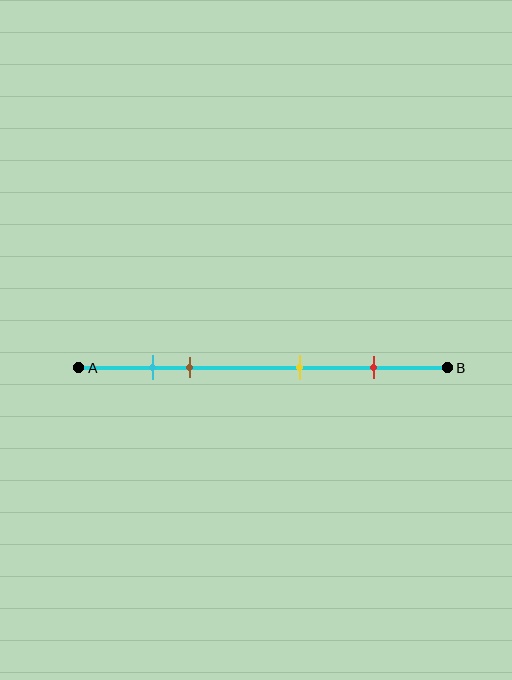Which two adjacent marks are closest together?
The cyan and brown marks are the closest adjacent pair.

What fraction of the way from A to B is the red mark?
The red mark is approximately 80% (0.8) of the way from A to B.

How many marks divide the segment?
There are 4 marks dividing the segment.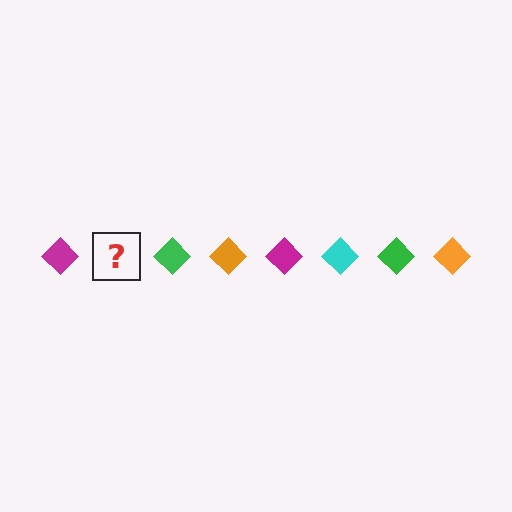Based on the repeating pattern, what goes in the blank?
The blank should be a cyan diamond.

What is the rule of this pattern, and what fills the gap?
The rule is that the pattern cycles through magenta, cyan, green, orange diamonds. The gap should be filled with a cyan diamond.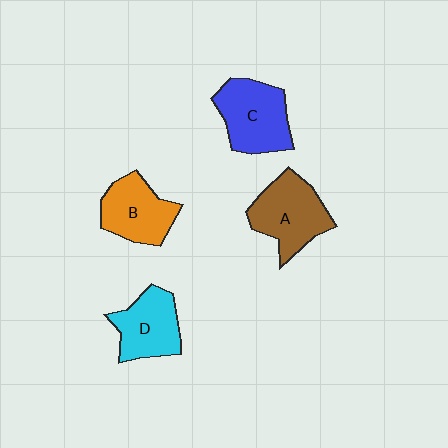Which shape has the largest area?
Shape A (brown).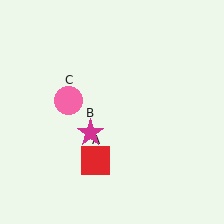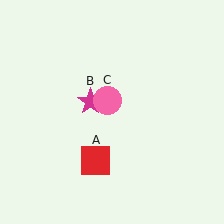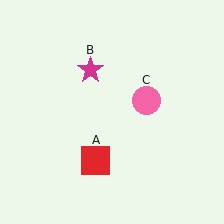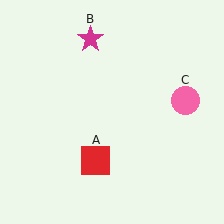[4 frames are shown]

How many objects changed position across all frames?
2 objects changed position: magenta star (object B), pink circle (object C).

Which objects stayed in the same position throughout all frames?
Red square (object A) remained stationary.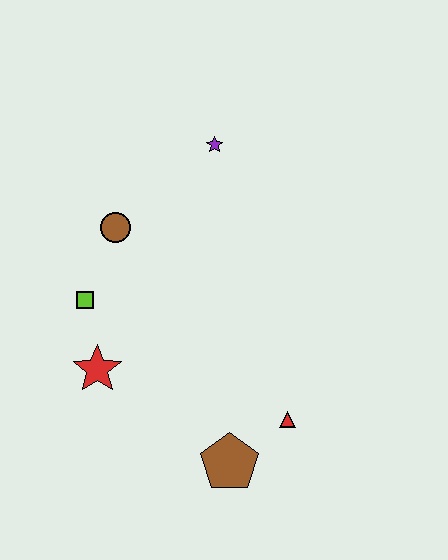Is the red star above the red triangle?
Yes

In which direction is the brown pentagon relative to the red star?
The brown pentagon is to the right of the red star.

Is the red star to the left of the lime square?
No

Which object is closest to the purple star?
The brown circle is closest to the purple star.